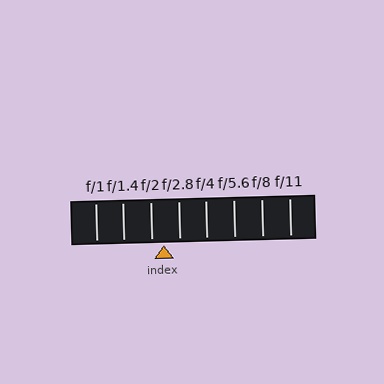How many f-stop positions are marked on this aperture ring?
There are 8 f-stop positions marked.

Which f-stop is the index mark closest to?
The index mark is closest to f/2.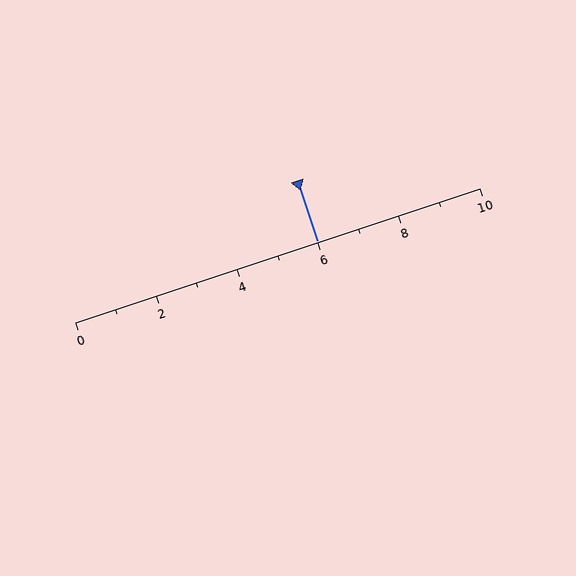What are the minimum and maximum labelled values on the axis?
The axis runs from 0 to 10.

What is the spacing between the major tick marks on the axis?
The major ticks are spaced 2 apart.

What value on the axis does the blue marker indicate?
The marker indicates approximately 6.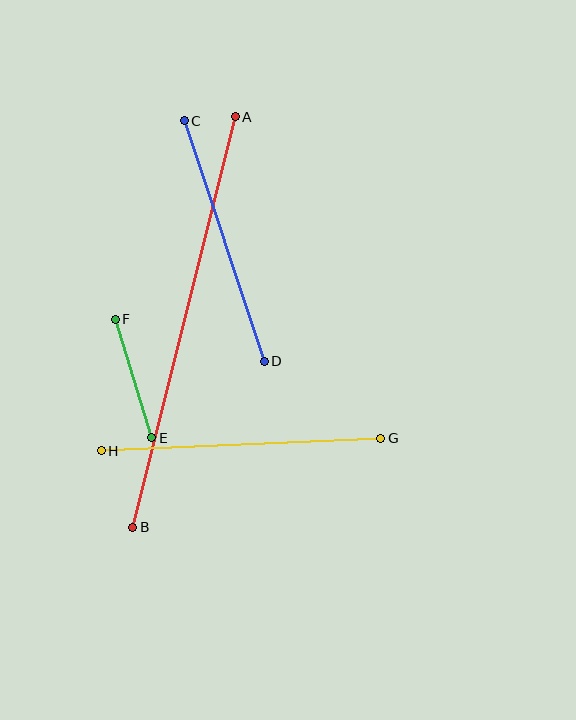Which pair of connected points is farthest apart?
Points A and B are farthest apart.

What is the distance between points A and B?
The distance is approximately 423 pixels.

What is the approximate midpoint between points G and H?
The midpoint is at approximately (241, 444) pixels.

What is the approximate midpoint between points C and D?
The midpoint is at approximately (224, 241) pixels.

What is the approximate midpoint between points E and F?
The midpoint is at approximately (133, 378) pixels.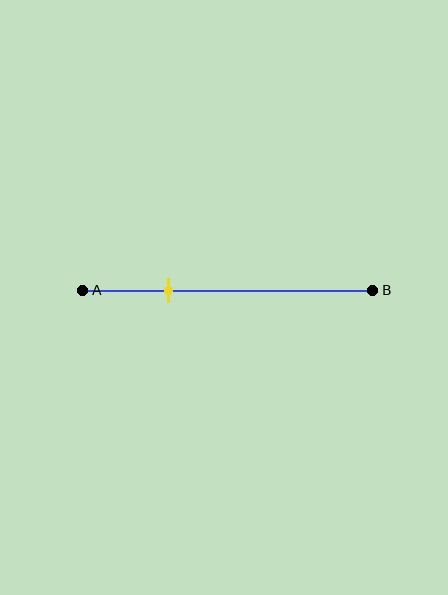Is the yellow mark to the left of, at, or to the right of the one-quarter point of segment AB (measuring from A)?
The yellow mark is to the right of the one-quarter point of segment AB.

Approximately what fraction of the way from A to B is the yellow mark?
The yellow mark is approximately 30% of the way from A to B.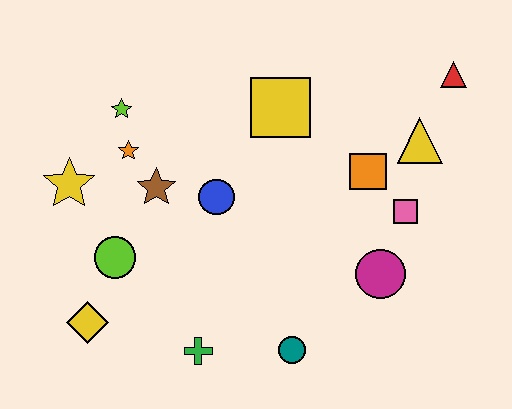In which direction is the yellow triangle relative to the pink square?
The yellow triangle is above the pink square.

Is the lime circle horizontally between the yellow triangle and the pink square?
No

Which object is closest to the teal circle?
The green cross is closest to the teal circle.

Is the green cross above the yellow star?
No